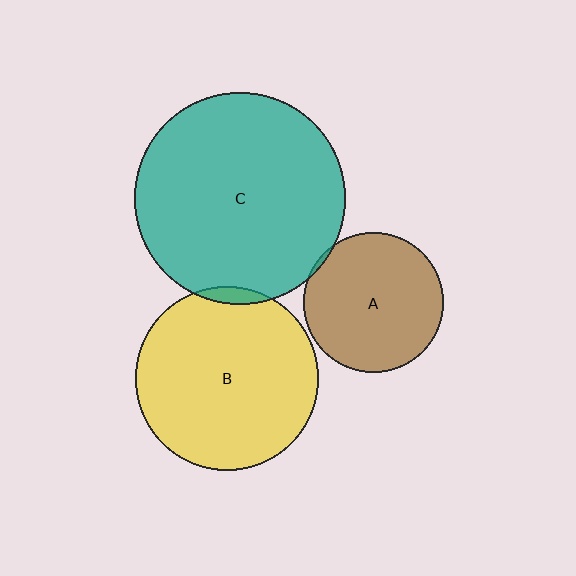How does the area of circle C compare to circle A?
Approximately 2.3 times.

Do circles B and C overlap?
Yes.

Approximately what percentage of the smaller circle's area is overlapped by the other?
Approximately 5%.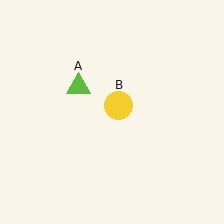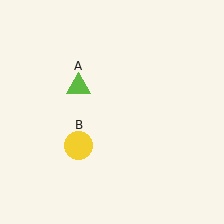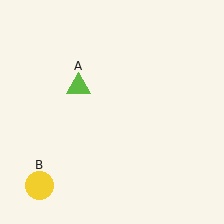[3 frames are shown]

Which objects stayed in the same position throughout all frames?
Lime triangle (object A) remained stationary.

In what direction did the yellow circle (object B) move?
The yellow circle (object B) moved down and to the left.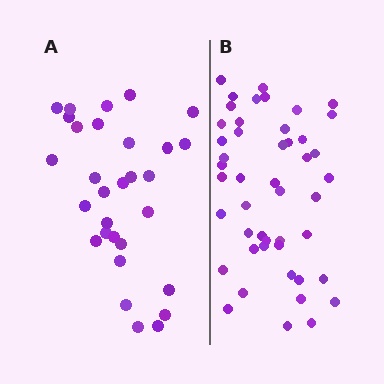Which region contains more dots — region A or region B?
Region B (the right region) has more dots.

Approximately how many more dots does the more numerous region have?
Region B has approximately 15 more dots than region A.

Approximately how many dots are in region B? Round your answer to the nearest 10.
About 50 dots. (The exact count is 47, which rounds to 50.)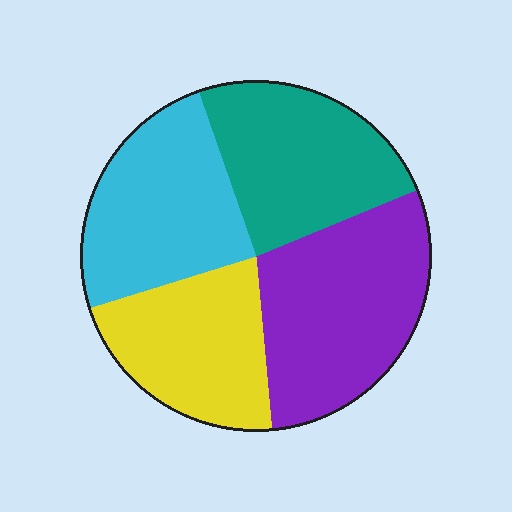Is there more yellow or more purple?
Purple.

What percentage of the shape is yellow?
Yellow covers about 20% of the shape.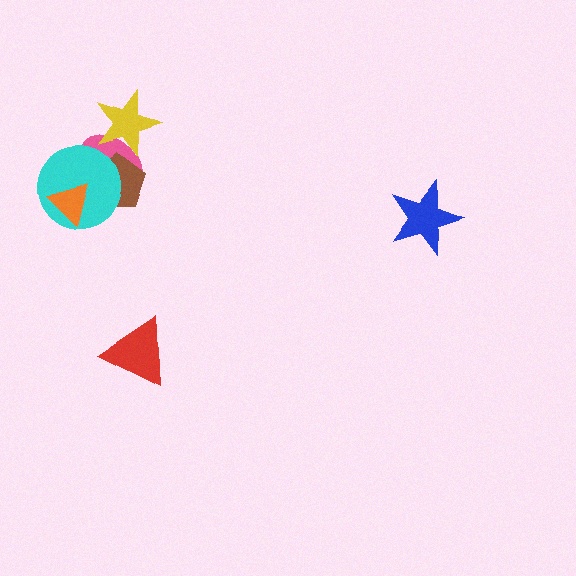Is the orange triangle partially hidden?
No, no other shape covers it.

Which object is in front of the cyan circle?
The orange triangle is in front of the cyan circle.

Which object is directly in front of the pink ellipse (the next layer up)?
The brown pentagon is directly in front of the pink ellipse.